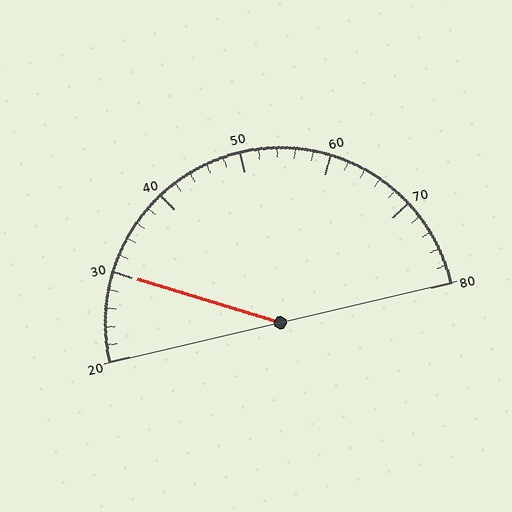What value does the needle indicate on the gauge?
The needle indicates approximately 30.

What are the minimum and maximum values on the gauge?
The gauge ranges from 20 to 80.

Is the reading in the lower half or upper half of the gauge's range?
The reading is in the lower half of the range (20 to 80).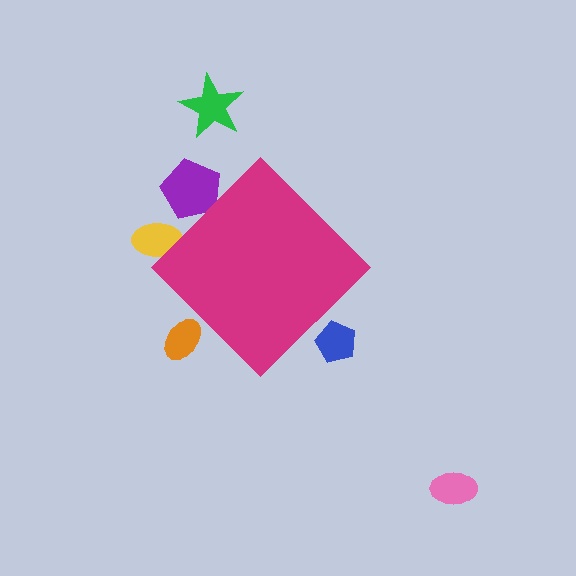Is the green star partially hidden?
No, the green star is fully visible.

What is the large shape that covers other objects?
A magenta diamond.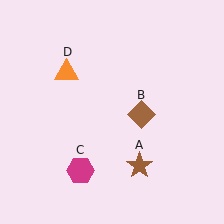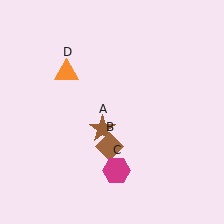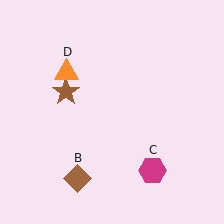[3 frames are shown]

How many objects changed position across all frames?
3 objects changed position: brown star (object A), brown diamond (object B), magenta hexagon (object C).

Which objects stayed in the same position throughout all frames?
Orange triangle (object D) remained stationary.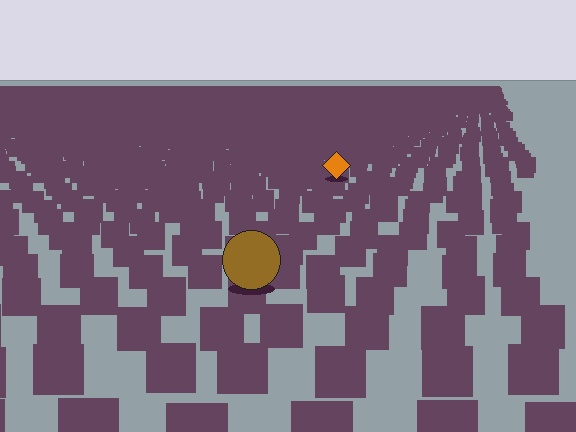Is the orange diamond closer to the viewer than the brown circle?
No. The brown circle is closer — you can tell from the texture gradient: the ground texture is coarser near it.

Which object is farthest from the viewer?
The orange diamond is farthest from the viewer. It appears smaller and the ground texture around it is denser.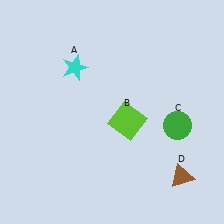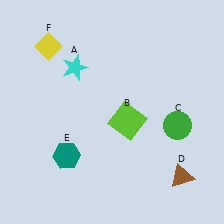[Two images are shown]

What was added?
A teal hexagon (E), a yellow diamond (F) were added in Image 2.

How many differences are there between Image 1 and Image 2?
There are 2 differences between the two images.